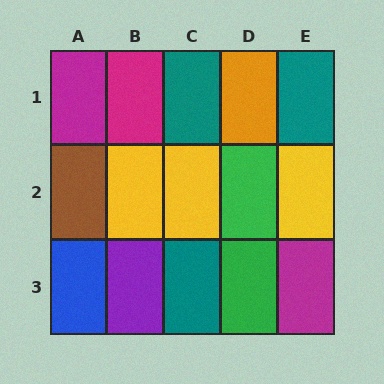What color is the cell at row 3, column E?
Magenta.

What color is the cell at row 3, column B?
Purple.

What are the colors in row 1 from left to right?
Magenta, magenta, teal, orange, teal.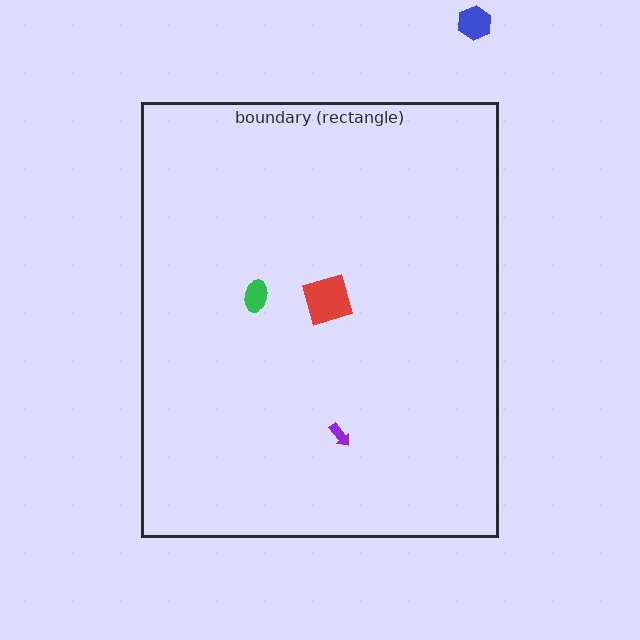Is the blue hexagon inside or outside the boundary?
Outside.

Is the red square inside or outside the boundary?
Inside.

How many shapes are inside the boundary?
3 inside, 1 outside.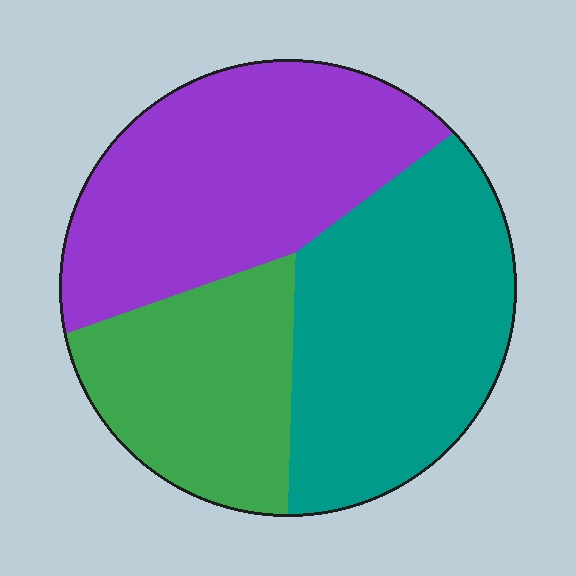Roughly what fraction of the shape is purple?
Purple takes up between a quarter and a half of the shape.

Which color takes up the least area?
Green, at roughly 25%.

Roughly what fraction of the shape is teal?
Teal takes up between a quarter and a half of the shape.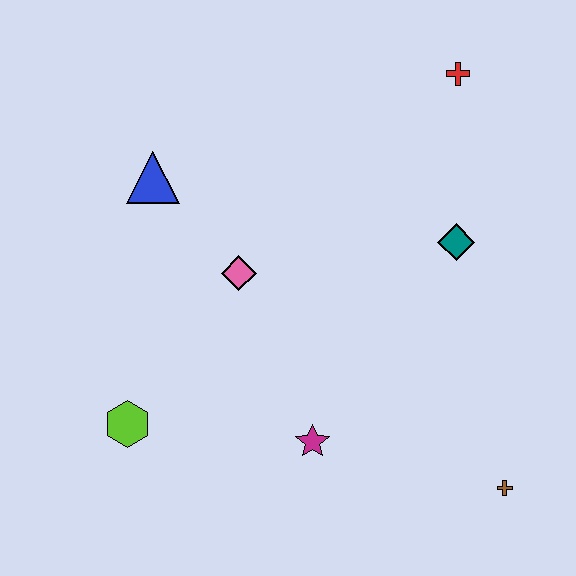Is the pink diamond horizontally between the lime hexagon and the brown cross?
Yes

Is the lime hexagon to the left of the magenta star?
Yes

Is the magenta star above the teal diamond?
No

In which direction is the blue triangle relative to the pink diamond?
The blue triangle is above the pink diamond.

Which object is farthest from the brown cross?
The blue triangle is farthest from the brown cross.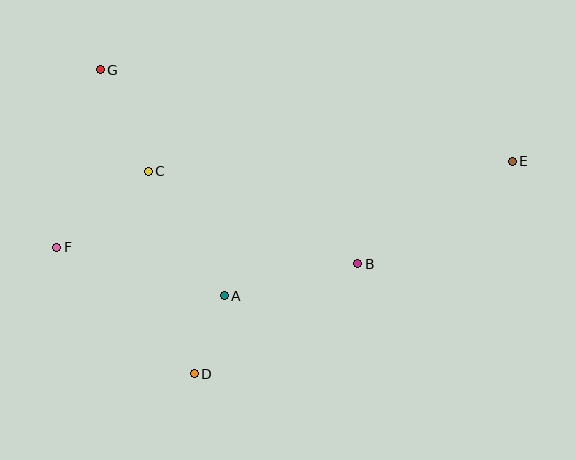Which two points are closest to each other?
Points A and D are closest to each other.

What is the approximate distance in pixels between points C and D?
The distance between C and D is approximately 208 pixels.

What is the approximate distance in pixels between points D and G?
The distance between D and G is approximately 318 pixels.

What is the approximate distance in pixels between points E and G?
The distance between E and G is approximately 422 pixels.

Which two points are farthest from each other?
Points E and F are farthest from each other.